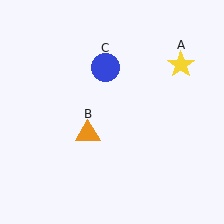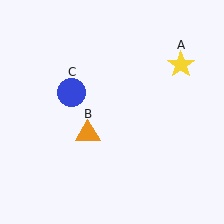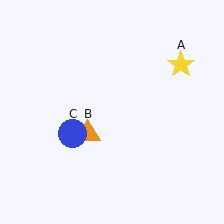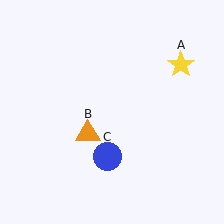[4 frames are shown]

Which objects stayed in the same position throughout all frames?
Yellow star (object A) and orange triangle (object B) remained stationary.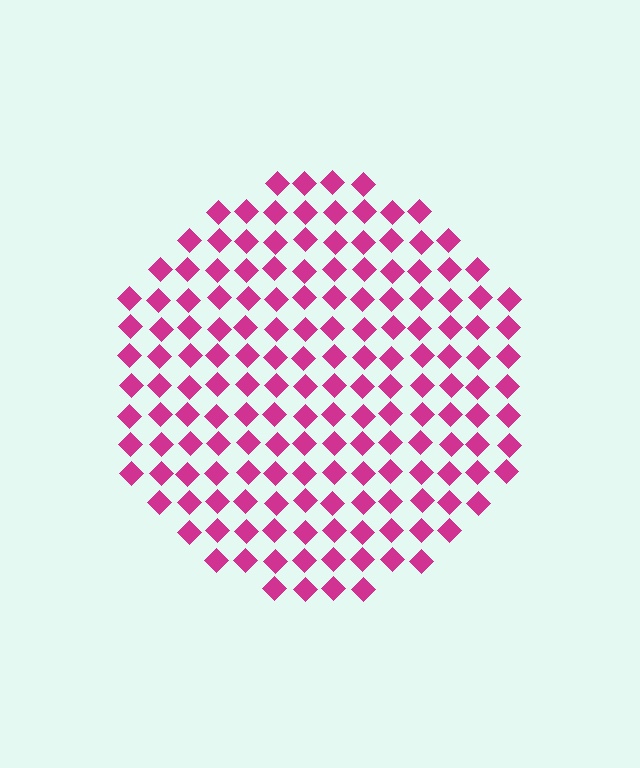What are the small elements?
The small elements are diamonds.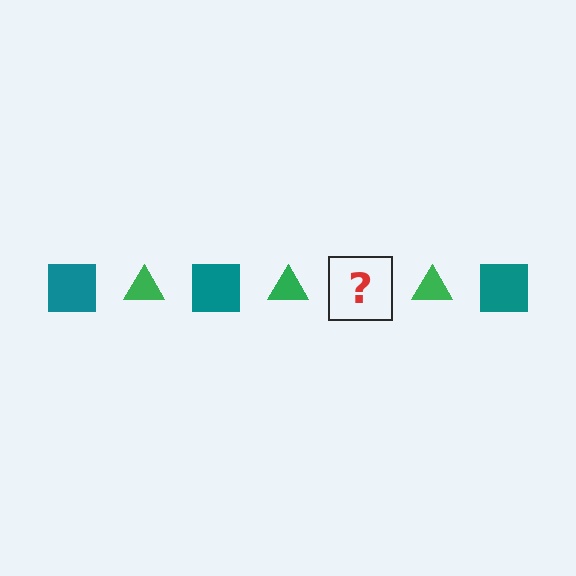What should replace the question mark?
The question mark should be replaced with a teal square.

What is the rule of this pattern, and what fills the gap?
The rule is that the pattern alternates between teal square and green triangle. The gap should be filled with a teal square.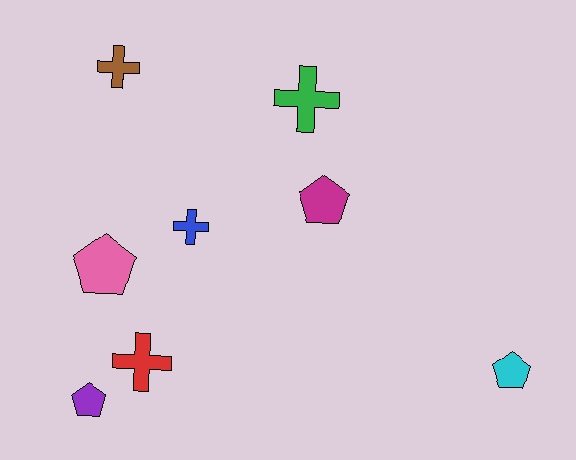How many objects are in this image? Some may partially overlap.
There are 8 objects.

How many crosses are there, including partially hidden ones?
There are 4 crosses.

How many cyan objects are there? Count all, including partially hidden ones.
There is 1 cyan object.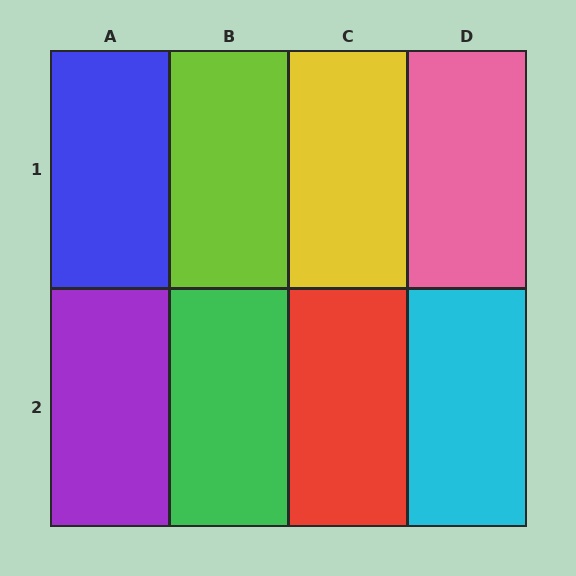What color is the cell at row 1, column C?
Yellow.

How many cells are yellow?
1 cell is yellow.